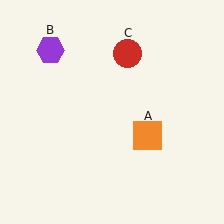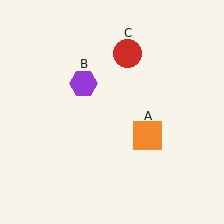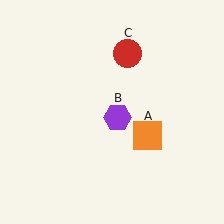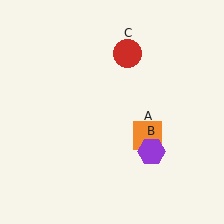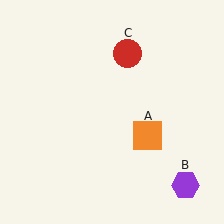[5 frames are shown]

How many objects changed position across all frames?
1 object changed position: purple hexagon (object B).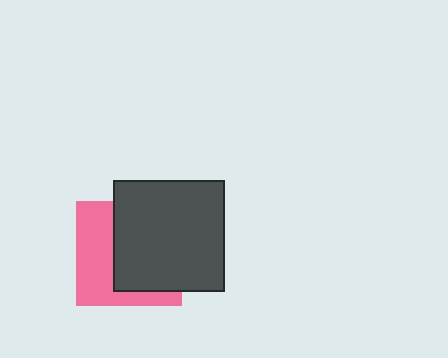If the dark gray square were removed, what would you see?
You would see the complete pink square.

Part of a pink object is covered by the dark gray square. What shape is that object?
It is a square.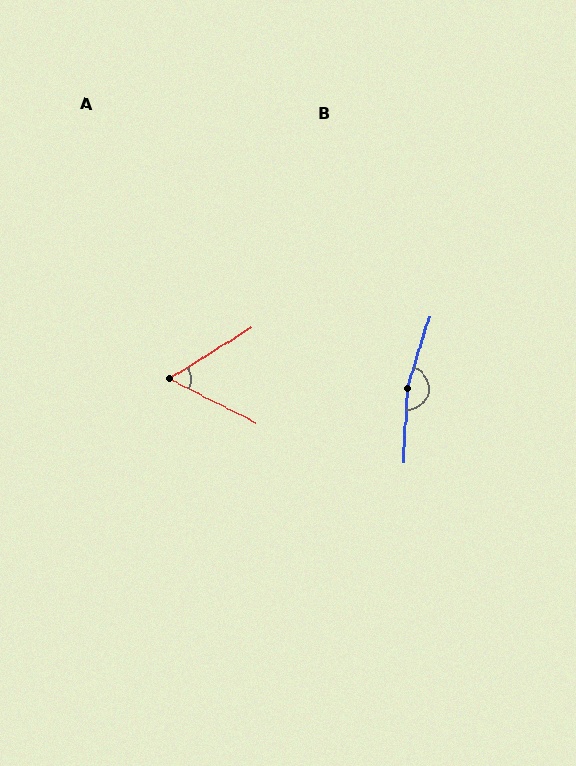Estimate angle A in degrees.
Approximately 59 degrees.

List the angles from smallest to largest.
A (59°), B (165°).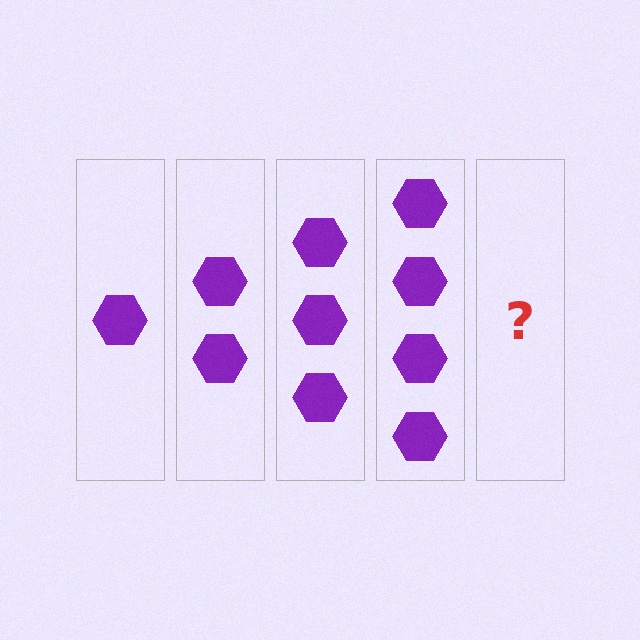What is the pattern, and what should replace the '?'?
The pattern is that each step adds one more hexagon. The '?' should be 5 hexagons.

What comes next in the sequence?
The next element should be 5 hexagons.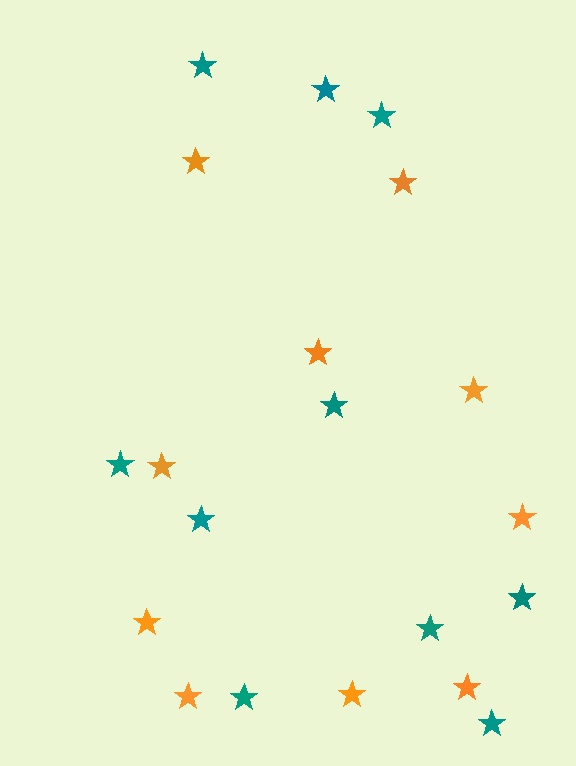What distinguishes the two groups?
There are 2 groups: one group of teal stars (10) and one group of orange stars (10).